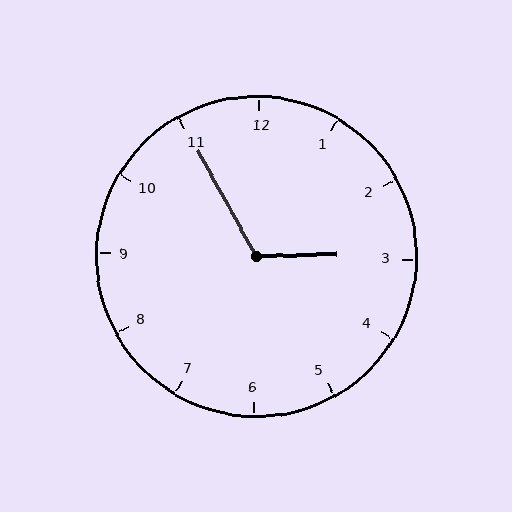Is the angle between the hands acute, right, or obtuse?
It is obtuse.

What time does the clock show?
2:55.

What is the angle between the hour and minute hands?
Approximately 118 degrees.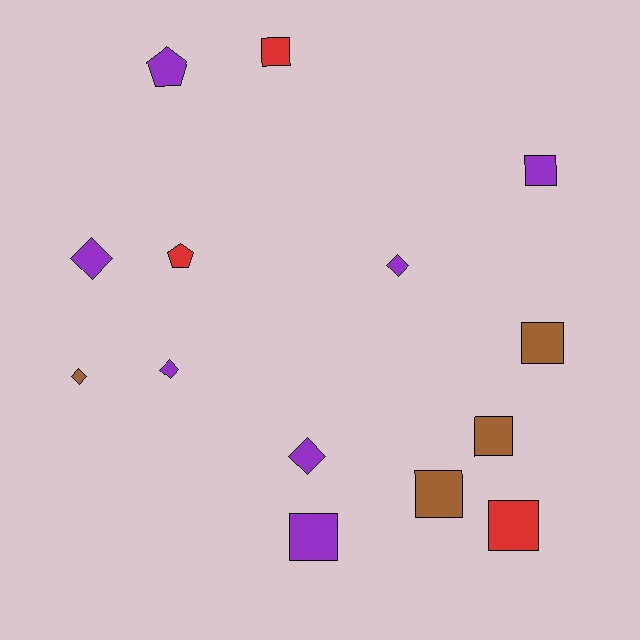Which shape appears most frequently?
Square, with 7 objects.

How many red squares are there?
There are 2 red squares.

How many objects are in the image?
There are 14 objects.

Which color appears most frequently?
Purple, with 7 objects.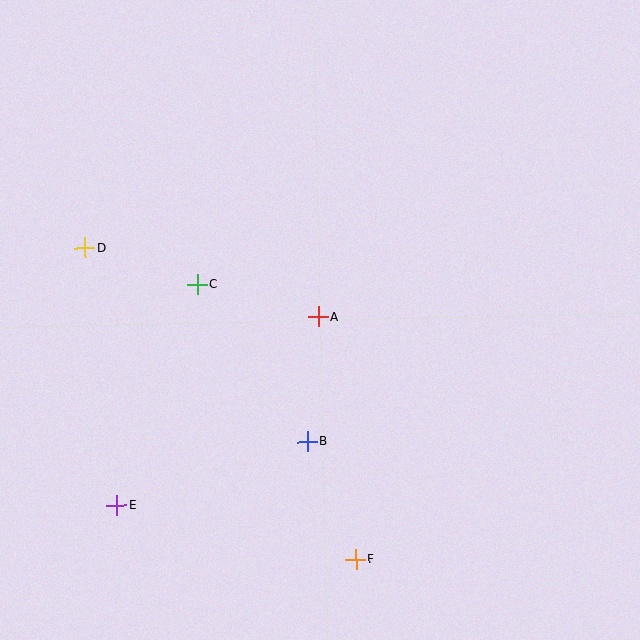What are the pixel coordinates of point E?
Point E is at (117, 505).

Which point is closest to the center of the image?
Point A at (318, 317) is closest to the center.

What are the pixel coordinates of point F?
Point F is at (356, 560).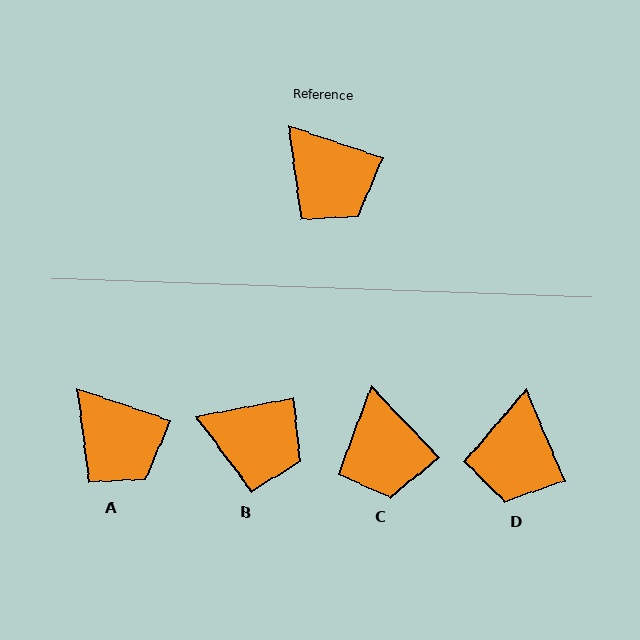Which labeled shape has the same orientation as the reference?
A.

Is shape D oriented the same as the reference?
No, it is off by about 48 degrees.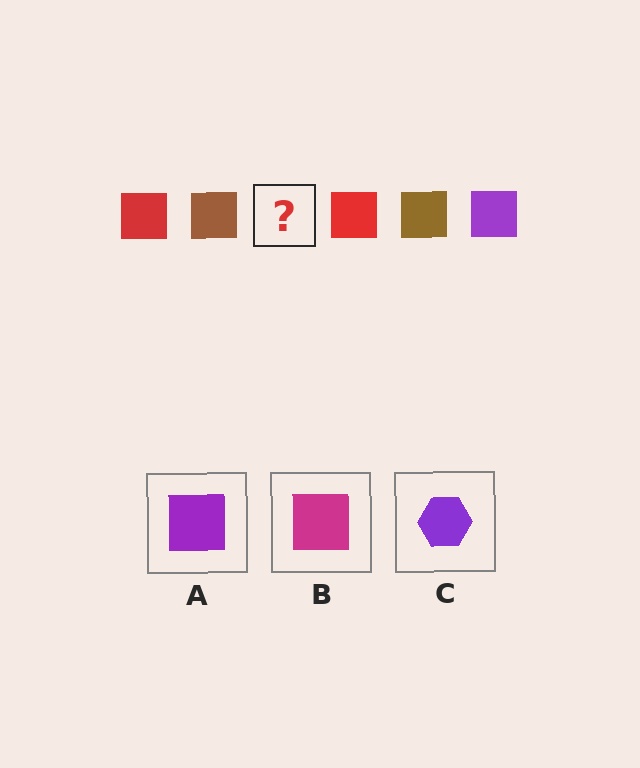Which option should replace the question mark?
Option A.